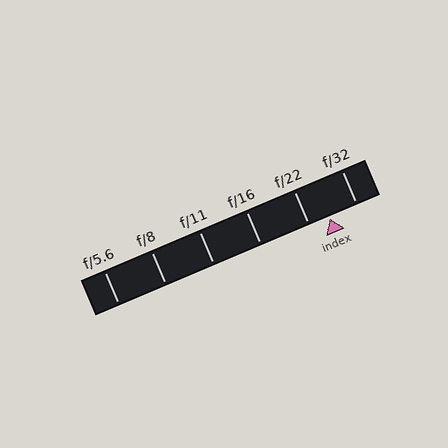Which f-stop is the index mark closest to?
The index mark is closest to f/22.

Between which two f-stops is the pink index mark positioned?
The index mark is between f/22 and f/32.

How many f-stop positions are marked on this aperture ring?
There are 6 f-stop positions marked.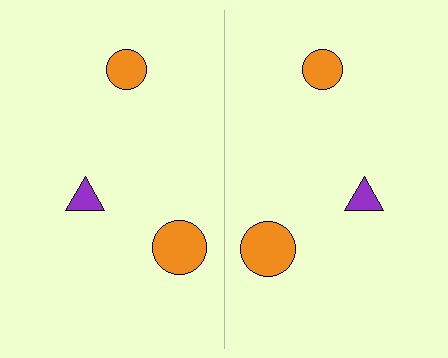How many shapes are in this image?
There are 6 shapes in this image.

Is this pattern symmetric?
Yes, this pattern has bilateral (reflection) symmetry.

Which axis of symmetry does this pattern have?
The pattern has a vertical axis of symmetry running through the center of the image.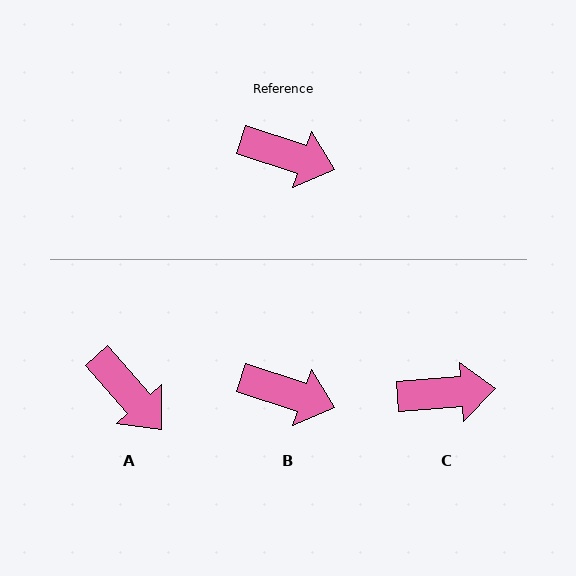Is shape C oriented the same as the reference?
No, it is off by about 23 degrees.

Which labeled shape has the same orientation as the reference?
B.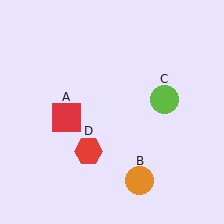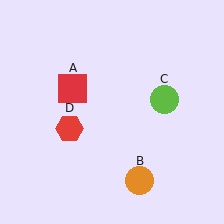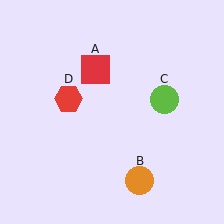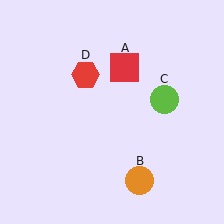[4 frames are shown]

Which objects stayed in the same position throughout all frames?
Orange circle (object B) and lime circle (object C) remained stationary.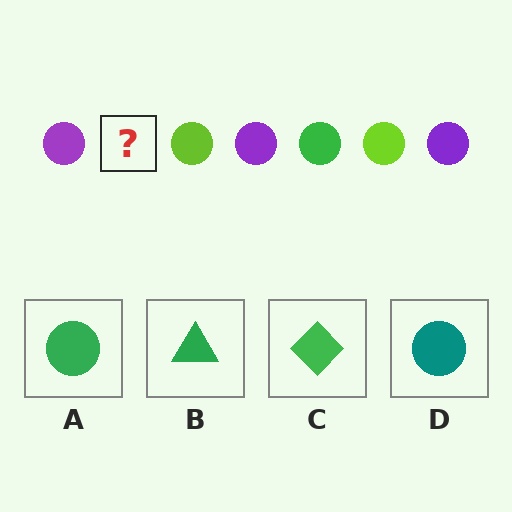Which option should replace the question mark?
Option A.